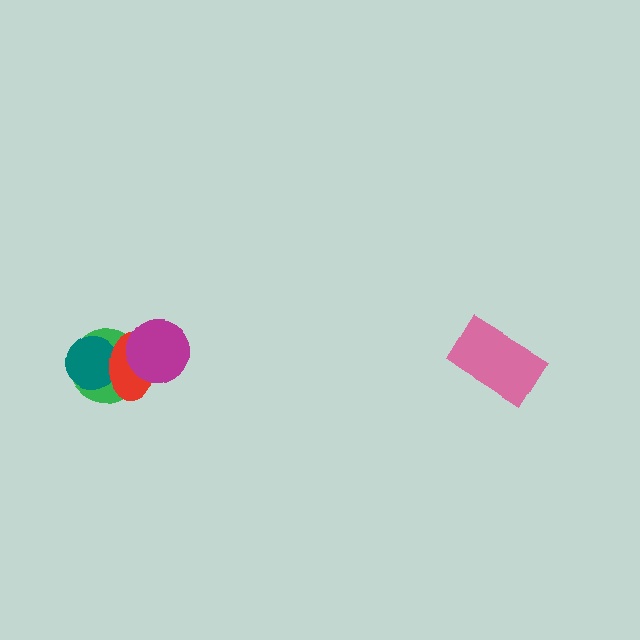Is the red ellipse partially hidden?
Yes, it is partially covered by another shape.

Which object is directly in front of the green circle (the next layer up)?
The teal circle is directly in front of the green circle.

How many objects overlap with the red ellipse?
3 objects overlap with the red ellipse.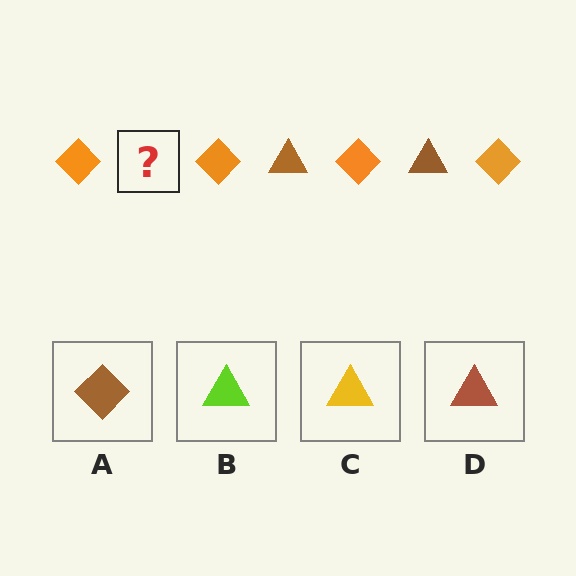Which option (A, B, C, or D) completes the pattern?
D.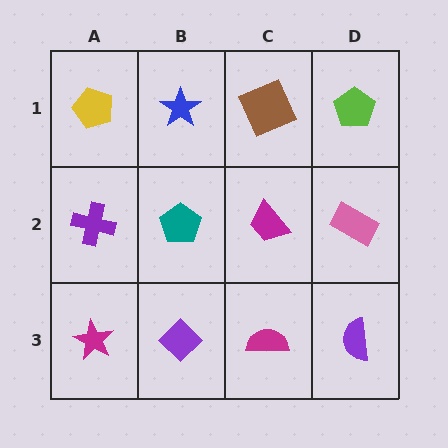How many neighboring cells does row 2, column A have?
3.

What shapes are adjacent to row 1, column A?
A purple cross (row 2, column A), a blue star (row 1, column B).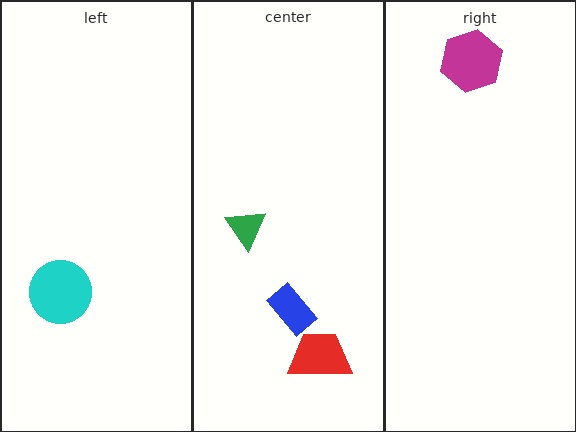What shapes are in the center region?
The green triangle, the blue rectangle, the red trapezoid.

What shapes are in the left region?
The cyan circle.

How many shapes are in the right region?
1.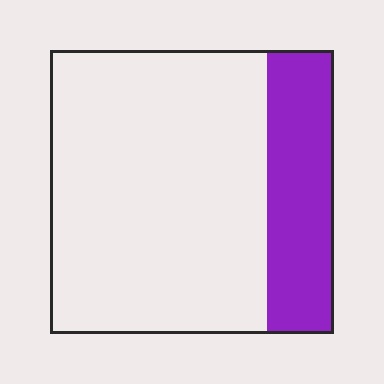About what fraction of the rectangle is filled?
About one quarter (1/4).